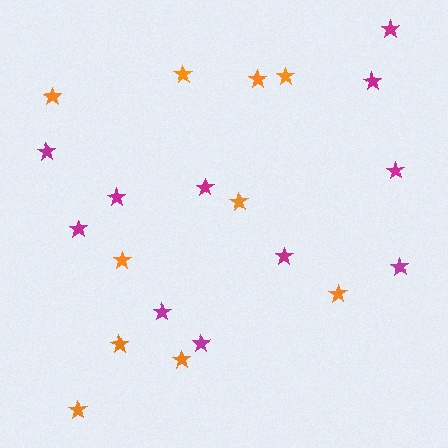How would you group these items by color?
There are 2 groups: one group of magenta stars (11) and one group of orange stars (10).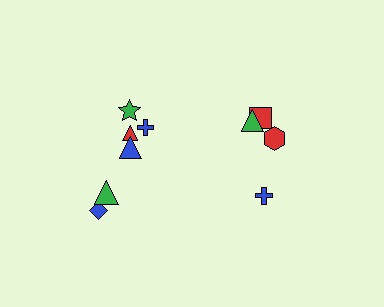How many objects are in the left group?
There are 6 objects.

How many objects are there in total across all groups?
There are 10 objects.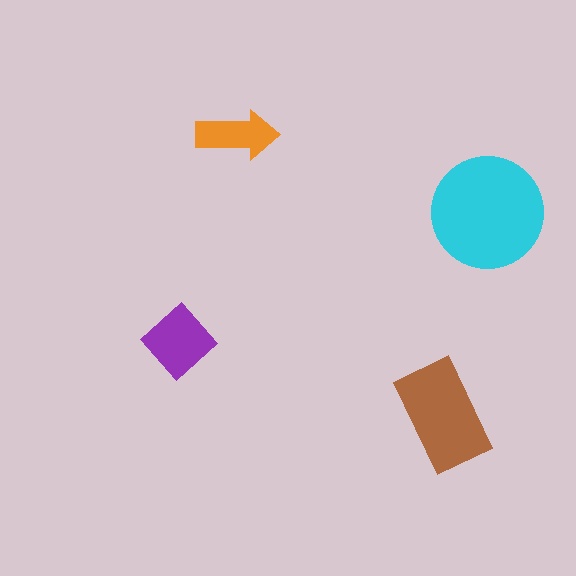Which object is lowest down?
The brown rectangle is bottommost.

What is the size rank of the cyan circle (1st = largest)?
1st.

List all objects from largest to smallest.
The cyan circle, the brown rectangle, the purple diamond, the orange arrow.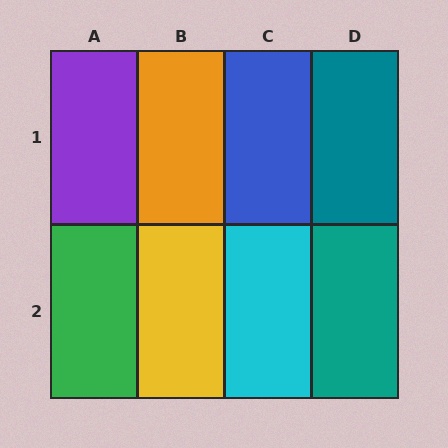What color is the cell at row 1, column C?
Blue.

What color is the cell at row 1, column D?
Teal.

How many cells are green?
1 cell is green.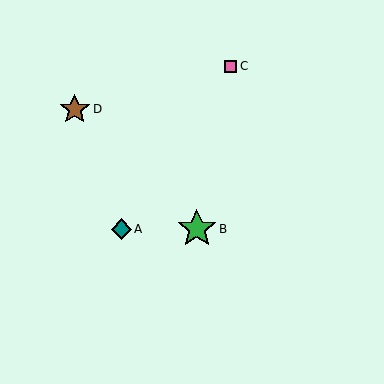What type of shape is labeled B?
Shape B is a green star.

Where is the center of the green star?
The center of the green star is at (197, 229).